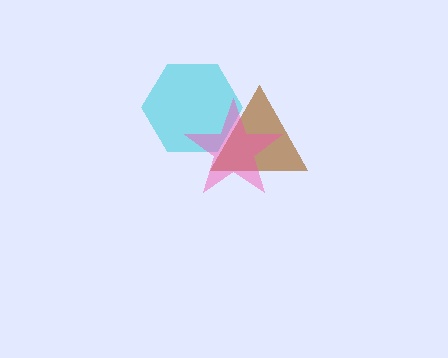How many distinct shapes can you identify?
There are 3 distinct shapes: a cyan hexagon, a brown triangle, a pink star.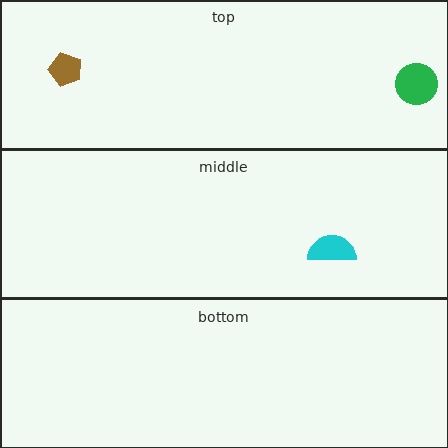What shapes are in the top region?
The green circle, the brown pentagon.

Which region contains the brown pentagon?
The top region.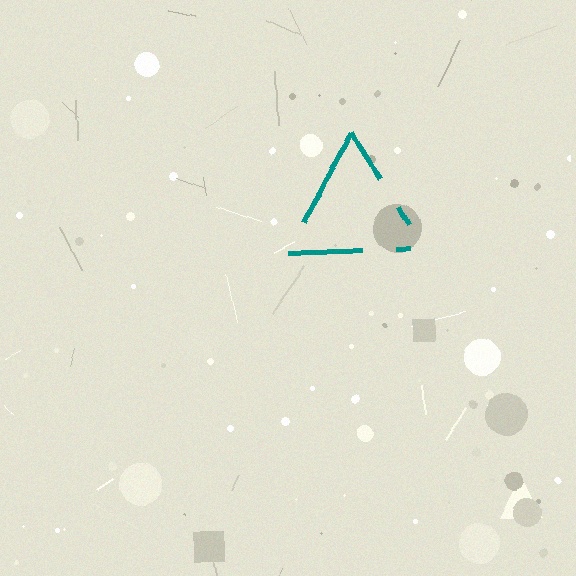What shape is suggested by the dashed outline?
The dashed outline suggests a triangle.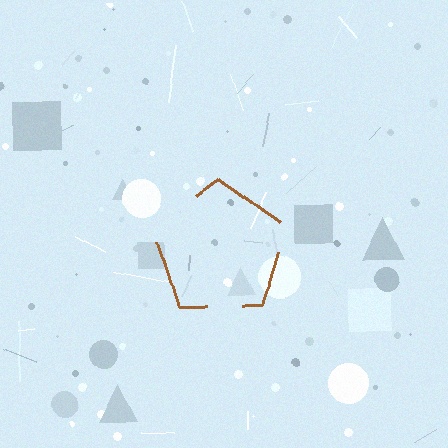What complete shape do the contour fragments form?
The contour fragments form a pentagon.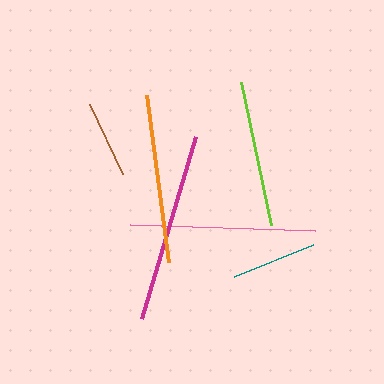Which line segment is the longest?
The magenta line is the longest at approximately 189 pixels.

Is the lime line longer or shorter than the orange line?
The orange line is longer than the lime line.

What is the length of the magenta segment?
The magenta segment is approximately 189 pixels long.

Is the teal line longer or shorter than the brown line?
The teal line is longer than the brown line.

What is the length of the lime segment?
The lime segment is approximately 146 pixels long.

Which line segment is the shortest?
The brown line is the shortest at approximately 78 pixels.